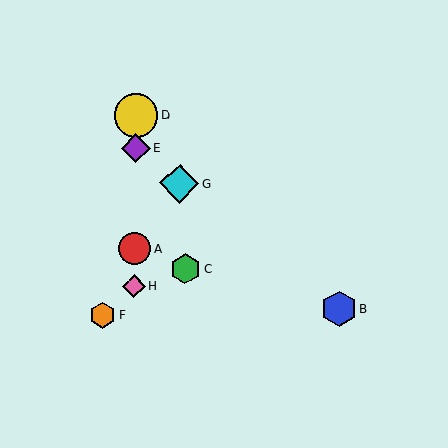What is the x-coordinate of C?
Object C is at x≈185.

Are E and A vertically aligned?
Yes, both are at x≈136.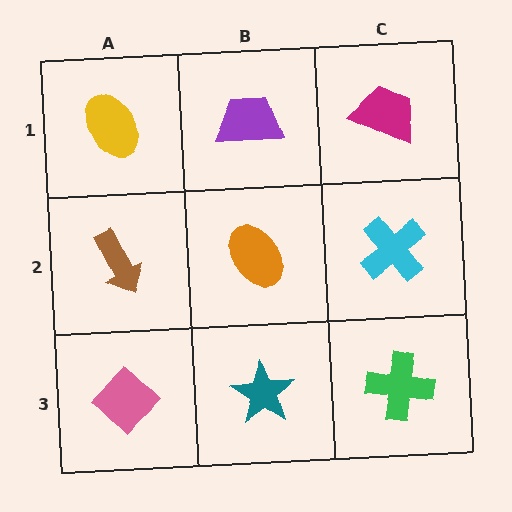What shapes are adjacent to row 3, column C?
A cyan cross (row 2, column C), a teal star (row 3, column B).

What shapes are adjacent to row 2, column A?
A yellow ellipse (row 1, column A), a pink diamond (row 3, column A), an orange ellipse (row 2, column B).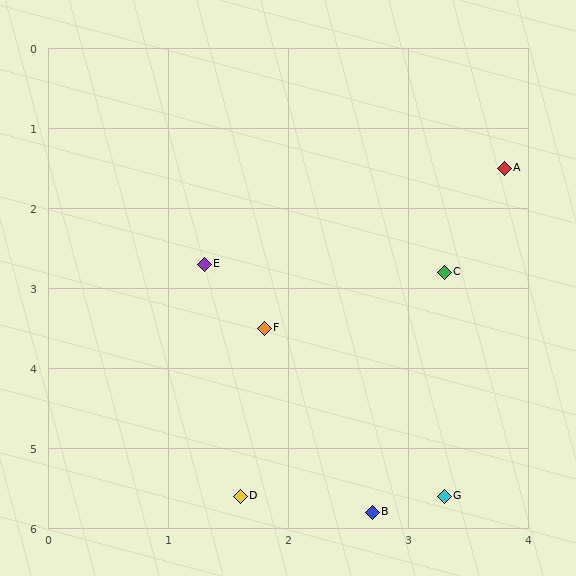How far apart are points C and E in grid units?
Points C and E are about 2.0 grid units apart.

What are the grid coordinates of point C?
Point C is at approximately (3.3, 2.8).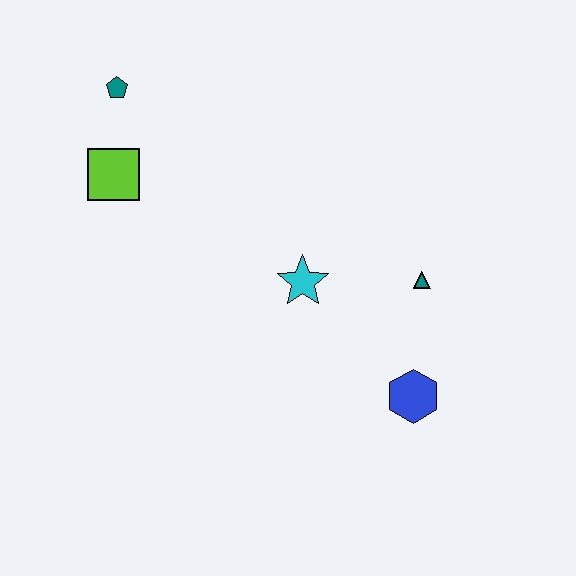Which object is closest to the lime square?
The teal pentagon is closest to the lime square.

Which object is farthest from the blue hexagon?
The teal pentagon is farthest from the blue hexagon.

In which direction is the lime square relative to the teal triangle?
The lime square is to the left of the teal triangle.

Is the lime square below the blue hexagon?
No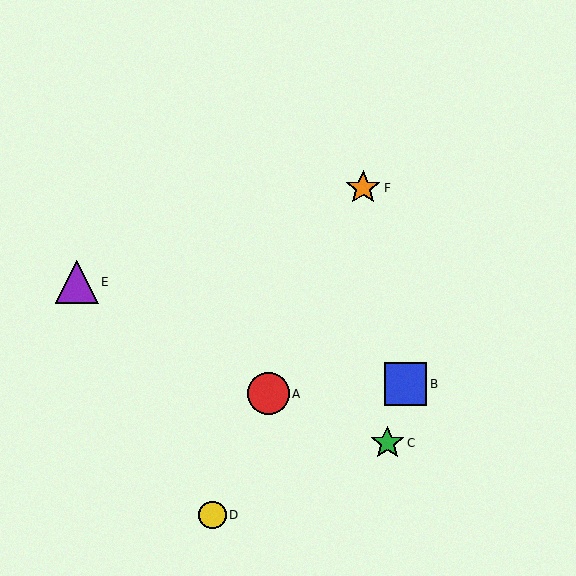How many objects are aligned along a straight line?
3 objects (A, D, F) are aligned along a straight line.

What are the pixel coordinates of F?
Object F is at (363, 188).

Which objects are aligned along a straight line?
Objects A, D, F are aligned along a straight line.